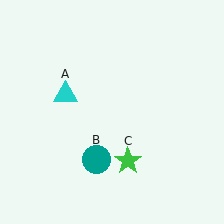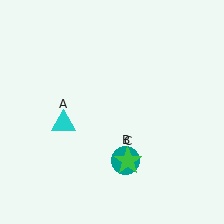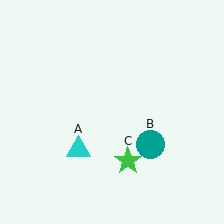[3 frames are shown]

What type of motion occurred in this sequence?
The cyan triangle (object A), teal circle (object B) rotated counterclockwise around the center of the scene.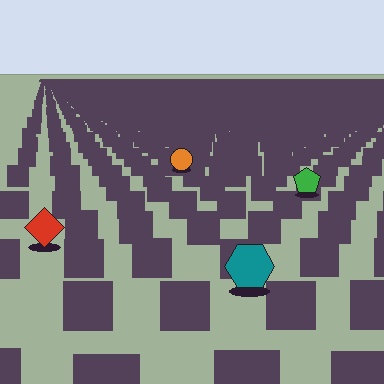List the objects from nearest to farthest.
From nearest to farthest: the teal hexagon, the red diamond, the green pentagon, the orange circle.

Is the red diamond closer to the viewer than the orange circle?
Yes. The red diamond is closer — you can tell from the texture gradient: the ground texture is coarser near it.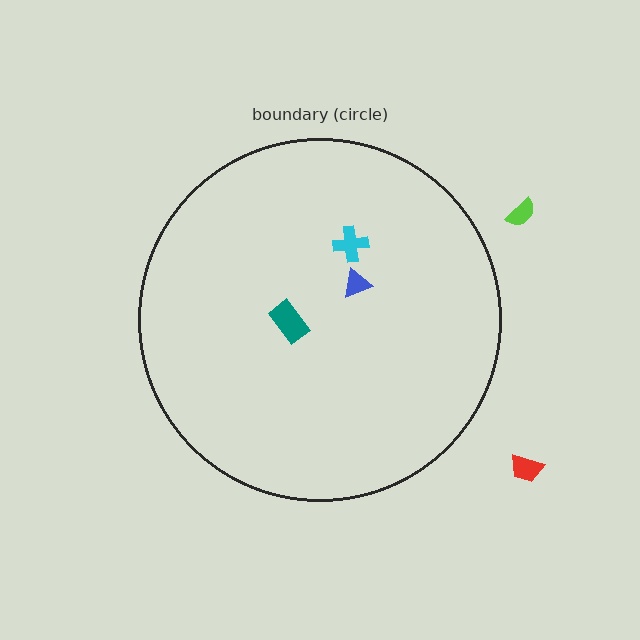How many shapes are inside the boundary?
3 inside, 2 outside.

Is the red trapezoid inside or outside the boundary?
Outside.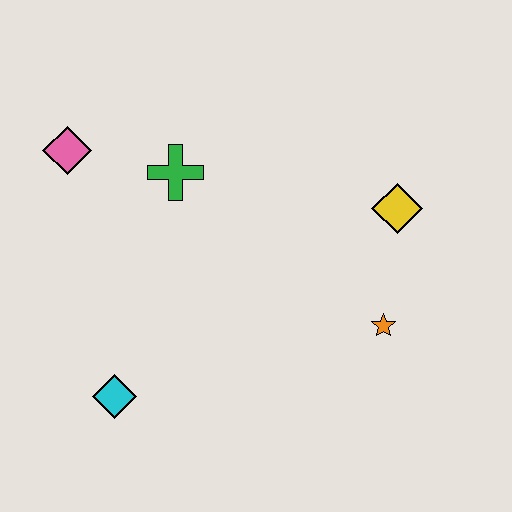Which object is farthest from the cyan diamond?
The yellow diamond is farthest from the cyan diamond.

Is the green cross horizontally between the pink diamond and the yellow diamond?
Yes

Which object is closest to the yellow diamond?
The orange star is closest to the yellow diamond.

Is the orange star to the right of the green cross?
Yes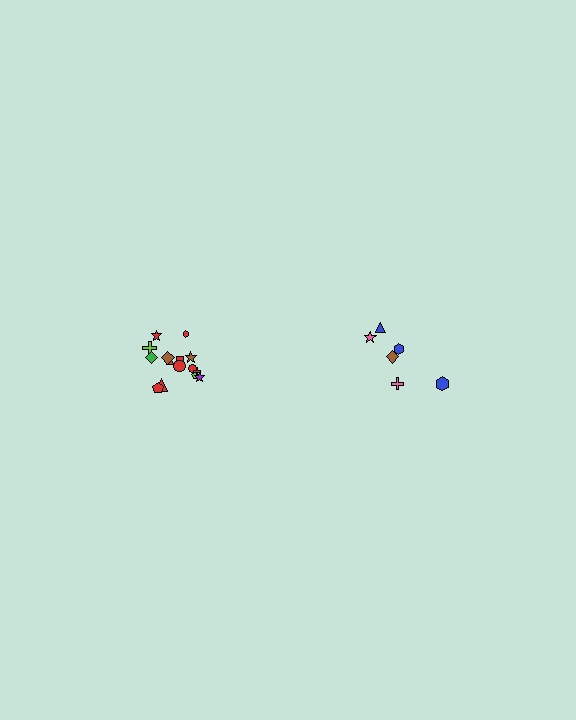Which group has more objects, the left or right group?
The left group.